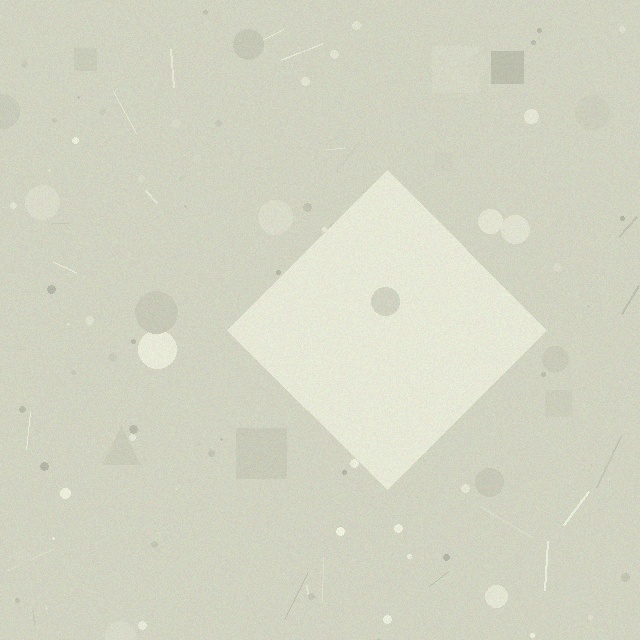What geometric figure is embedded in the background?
A diamond is embedded in the background.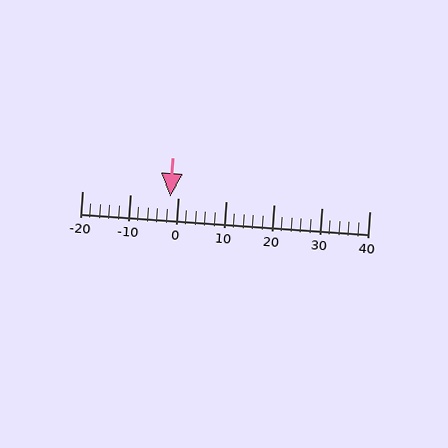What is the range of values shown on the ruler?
The ruler shows values from -20 to 40.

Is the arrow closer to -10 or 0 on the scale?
The arrow is closer to 0.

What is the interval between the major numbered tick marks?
The major tick marks are spaced 10 units apart.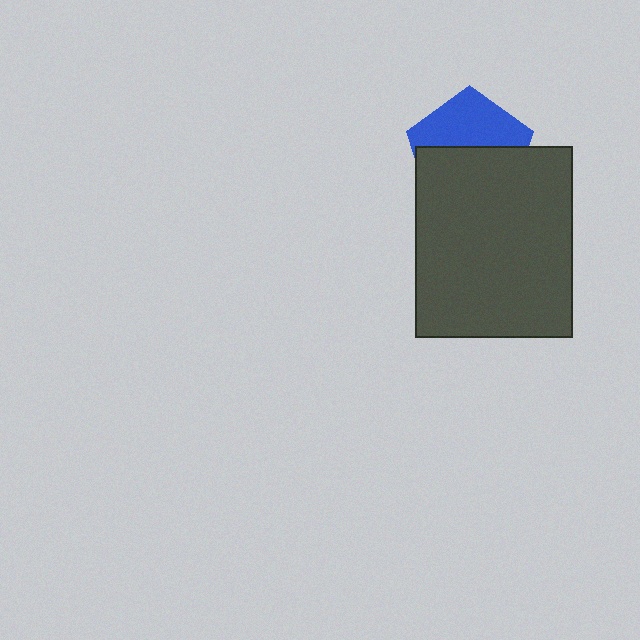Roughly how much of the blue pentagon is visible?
A small part of it is visible (roughly 44%).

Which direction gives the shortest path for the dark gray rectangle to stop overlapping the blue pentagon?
Moving down gives the shortest separation.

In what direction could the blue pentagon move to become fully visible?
The blue pentagon could move up. That would shift it out from behind the dark gray rectangle entirely.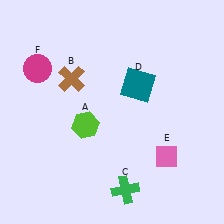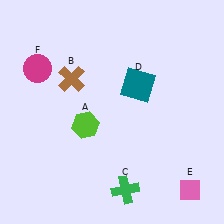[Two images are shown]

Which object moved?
The pink diamond (E) moved down.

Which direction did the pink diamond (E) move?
The pink diamond (E) moved down.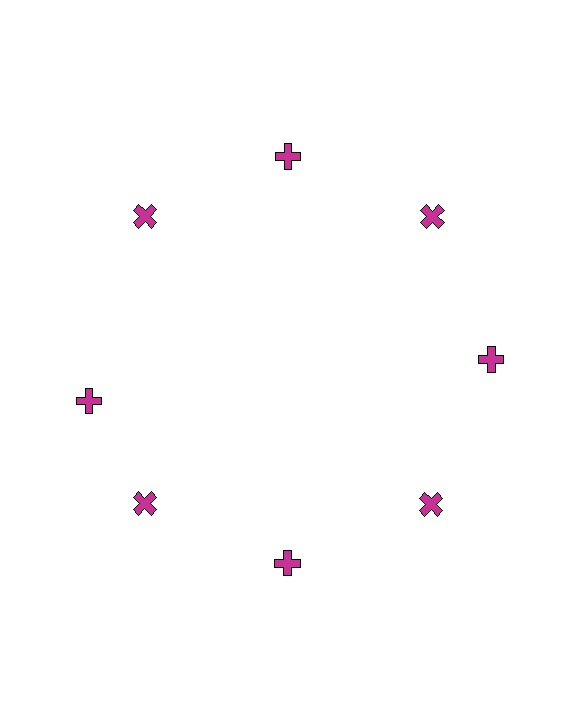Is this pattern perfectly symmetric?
No. The 8 magenta crosses are arranged in a ring, but one element near the 9 o'clock position is rotated out of alignment along the ring, breaking the 8-fold rotational symmetry.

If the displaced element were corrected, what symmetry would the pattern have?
It would have 8-fold rotational symmetry — the pattern would map onto itself every 45 degrees.